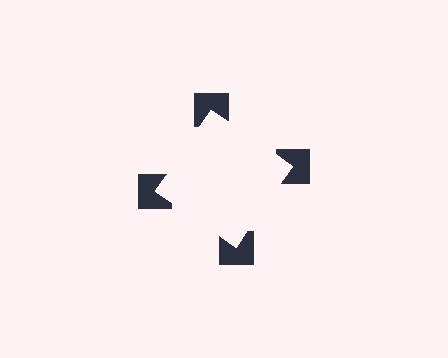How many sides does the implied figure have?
4 sides.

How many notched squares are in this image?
There are 4 — one at each vertex of the illusory square.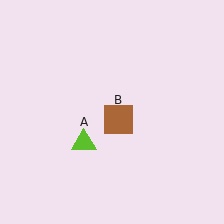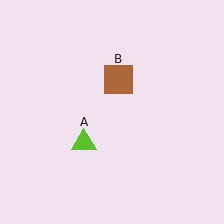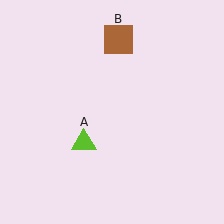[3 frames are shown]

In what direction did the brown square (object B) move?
The brown square (object B) moved up.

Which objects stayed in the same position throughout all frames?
Lime triangle (object A) remained stationary.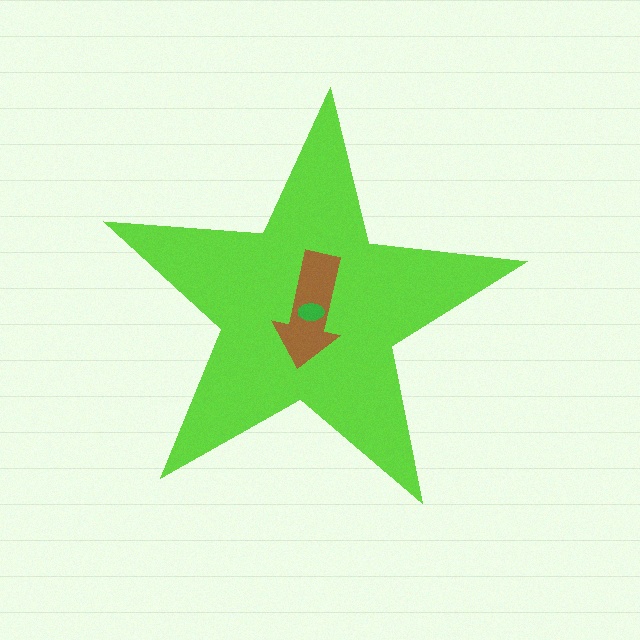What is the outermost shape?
The lime star.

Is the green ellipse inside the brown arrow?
Yes.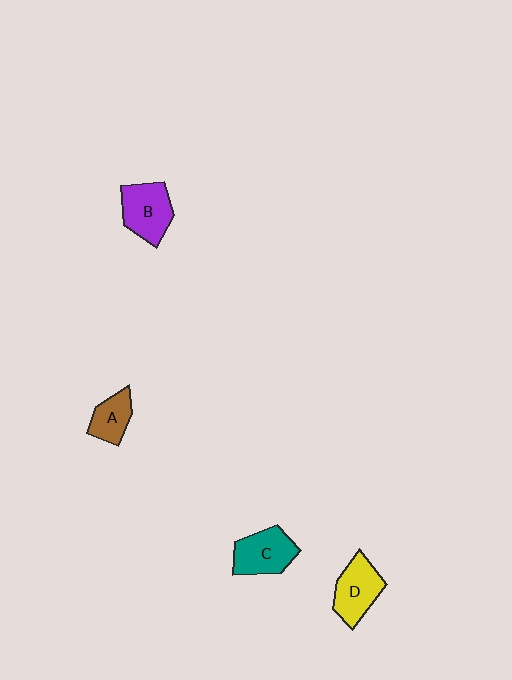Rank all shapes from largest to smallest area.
From largest to smallest: B (purple), C (teal), D (yellow), A (brown).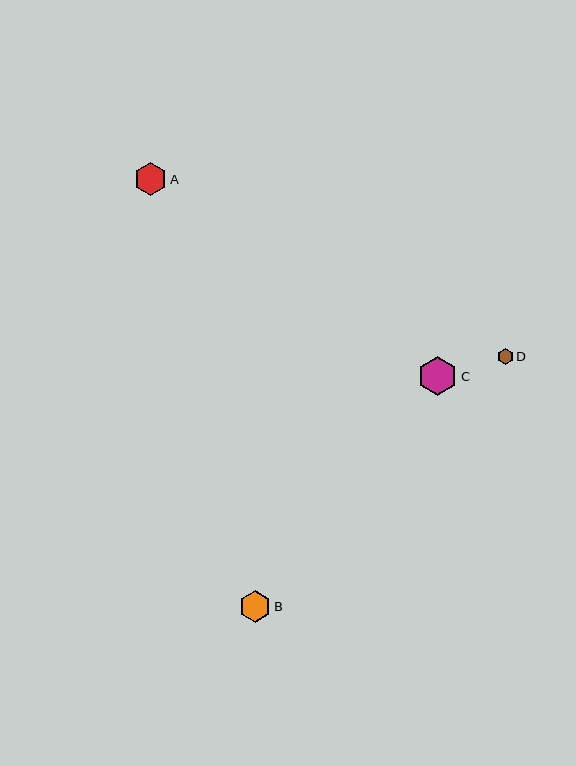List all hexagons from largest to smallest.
From largest to smallest: C, A, B, D.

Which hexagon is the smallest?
Hexagon D is the smallest with a size of approximately 15 pixels.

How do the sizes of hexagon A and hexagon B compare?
Hexagon A and hexagon B are approximately the same size.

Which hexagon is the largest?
Hexagon C is the largest with a size of approximately 39 pixels.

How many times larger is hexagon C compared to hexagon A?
Hexagon C is approximately 1.2 times the size of hexagon A.